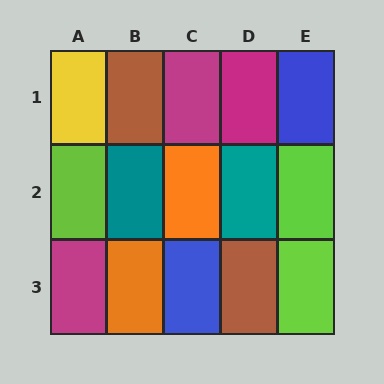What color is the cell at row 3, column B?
Orange.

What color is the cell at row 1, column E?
Blue.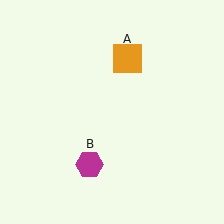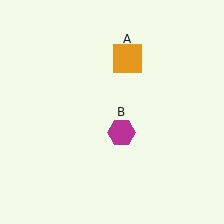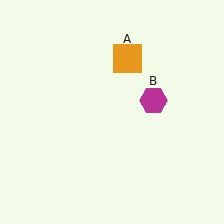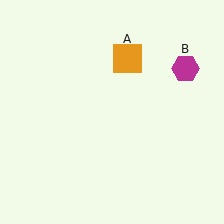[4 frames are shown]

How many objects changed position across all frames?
1 object changed position: magenta hexagon (object B).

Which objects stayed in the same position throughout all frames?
Orange square (object A) remained stationary.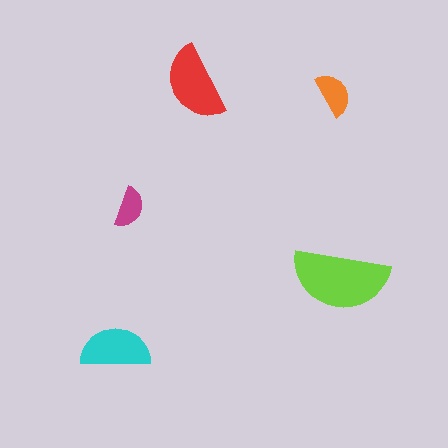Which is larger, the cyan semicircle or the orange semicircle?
The cyan one.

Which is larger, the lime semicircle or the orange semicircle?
The lime one.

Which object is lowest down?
The cyan semicircle is bottommost.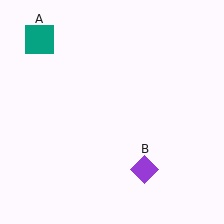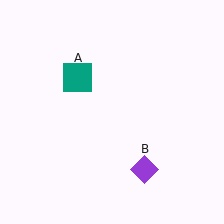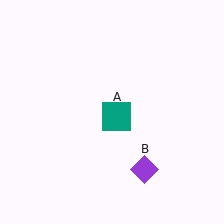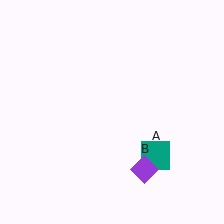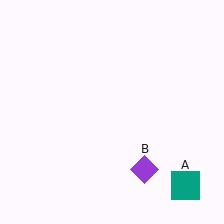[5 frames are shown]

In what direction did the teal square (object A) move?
The teal square (object A) moved down and to the right.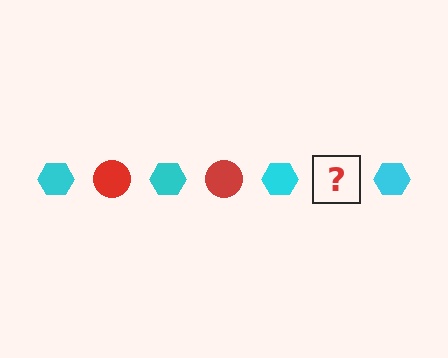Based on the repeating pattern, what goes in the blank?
The blank should be a red circle.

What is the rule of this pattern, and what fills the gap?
The rule is that the pattern alternates between cyan hexagon and red circle. The gap should be filled with a red circle.